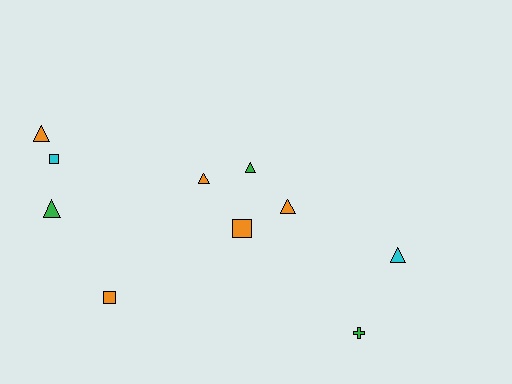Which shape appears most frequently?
Triangle, with 6 objects.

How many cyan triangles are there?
There is 1 cyan triangle.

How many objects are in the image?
There are 10 objects.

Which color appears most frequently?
Orange, with 5 objects.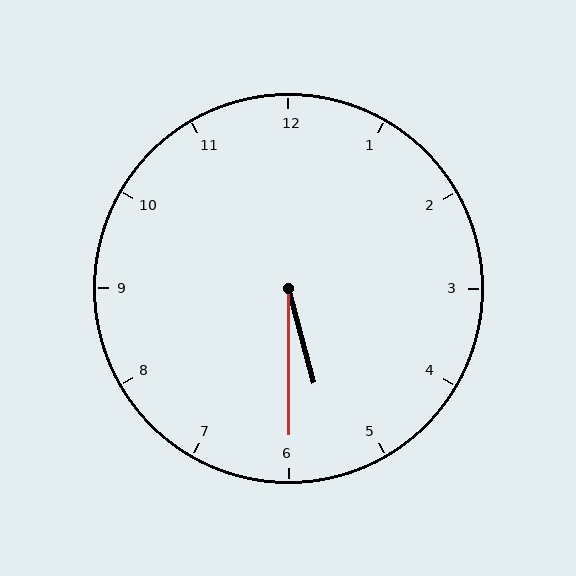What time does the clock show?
5:30.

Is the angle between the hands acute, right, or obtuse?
It is acute.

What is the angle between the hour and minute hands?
Approximately 15 degrees.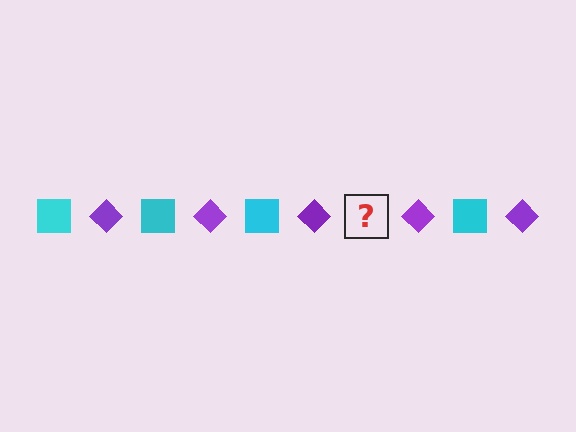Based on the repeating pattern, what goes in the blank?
The blank should be a cyan square.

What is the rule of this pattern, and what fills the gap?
The rule is that the pattern alternates between cyan square and purple diamond. The gap should be filled with a cyan square.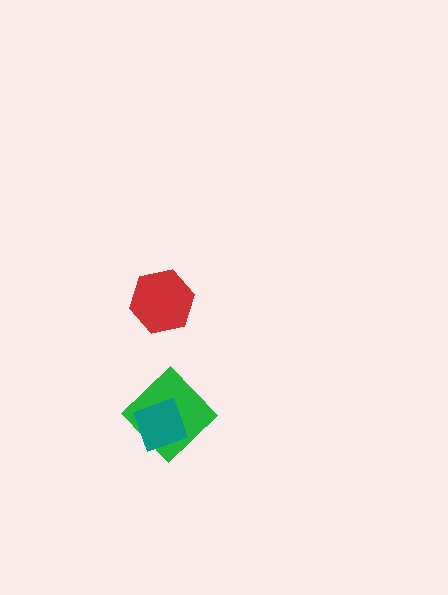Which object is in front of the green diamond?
The teal diamond is in front of the green diamond.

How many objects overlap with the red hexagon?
0 objects overlap with the red hexagon.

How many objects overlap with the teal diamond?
1 object overlaps with the teal diamond.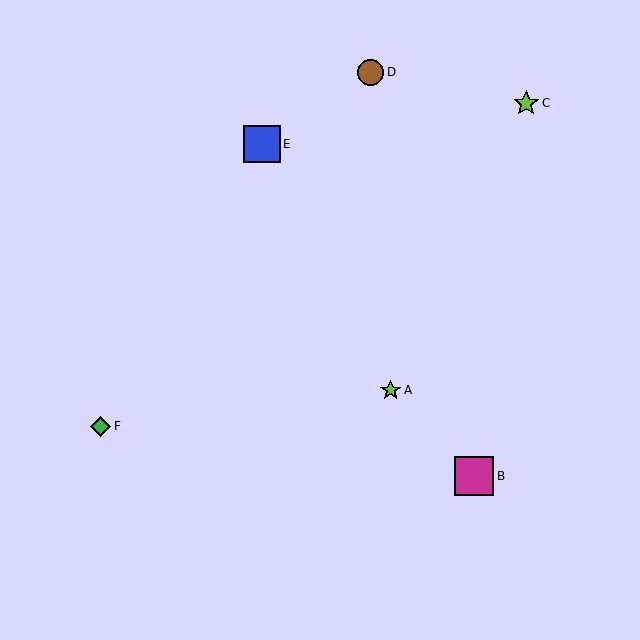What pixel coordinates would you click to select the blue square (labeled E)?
Click at (262, 144) to select the blue square E.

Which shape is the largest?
The magenta square (labeled B) is the largest.